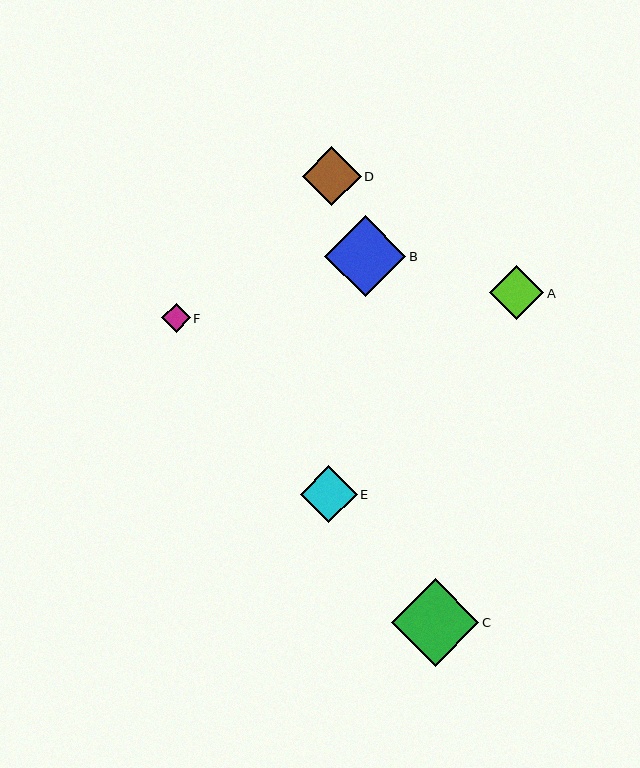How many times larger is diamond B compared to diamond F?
Diamond B is approximately 2.9 times the size of diamond F.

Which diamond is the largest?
Diamond C is the largest with a size of approximately 88 pixels.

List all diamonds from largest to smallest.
From largest to smallest: C, B, D, E, A, F.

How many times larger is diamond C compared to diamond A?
Diamond C is approximately 1.6 times the size of diamond A.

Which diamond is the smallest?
Diamond F is the smallest with a size of approximately 28 pixels.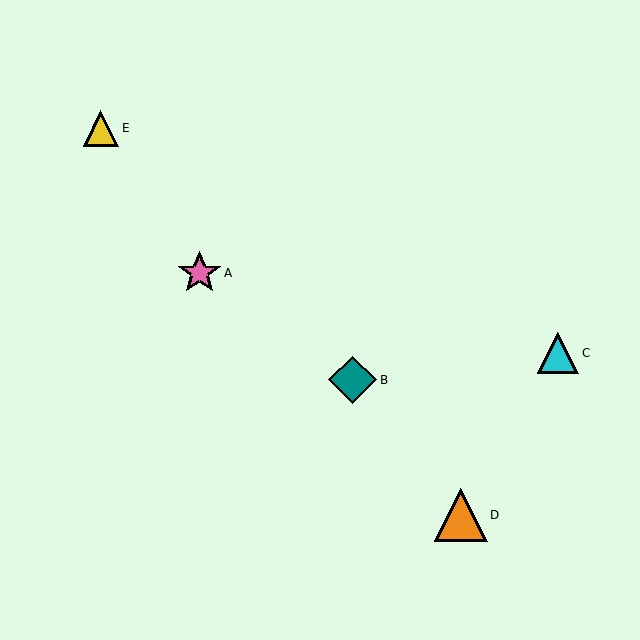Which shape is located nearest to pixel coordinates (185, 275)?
The pink star (labeled A) at (200, 273) is nearest to that location.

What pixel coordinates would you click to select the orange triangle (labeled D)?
Click at (461, 515) to select the orange triangle D.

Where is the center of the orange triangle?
The center of the orange triangle is at (461, 515).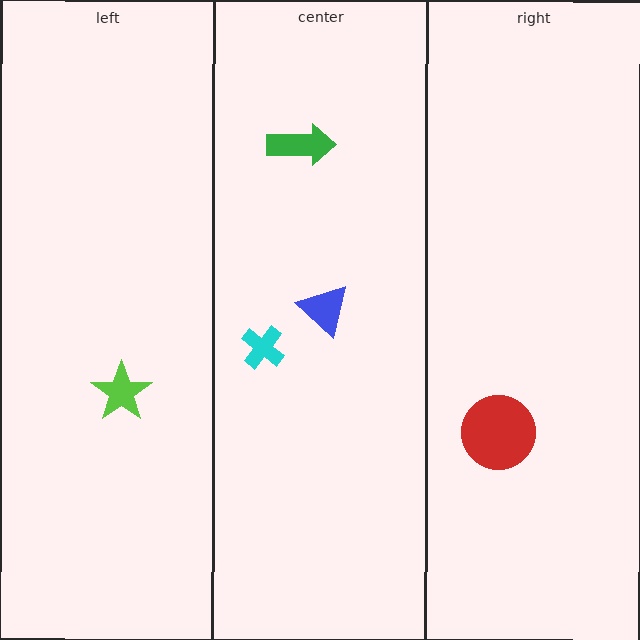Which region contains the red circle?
The right region.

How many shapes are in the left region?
1.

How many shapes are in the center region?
3.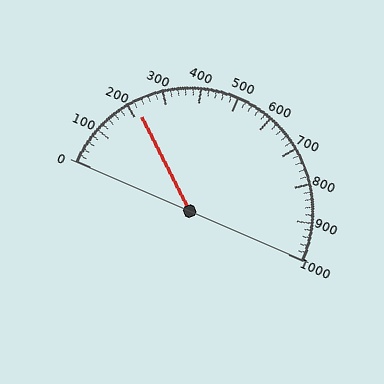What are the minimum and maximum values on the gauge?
The gauge ranges from 0 to 1000.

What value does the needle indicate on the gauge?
The needle indicates approximately 220.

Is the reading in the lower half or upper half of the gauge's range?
The reading is in the lower half of the range (0 to 1000).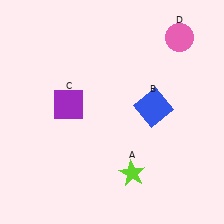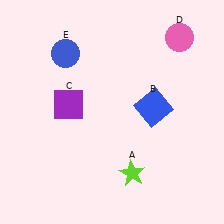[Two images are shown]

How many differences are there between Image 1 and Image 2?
There is 1 difference between the two images.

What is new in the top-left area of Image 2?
A blue circle (E) was added in the top-left area of Image 2.